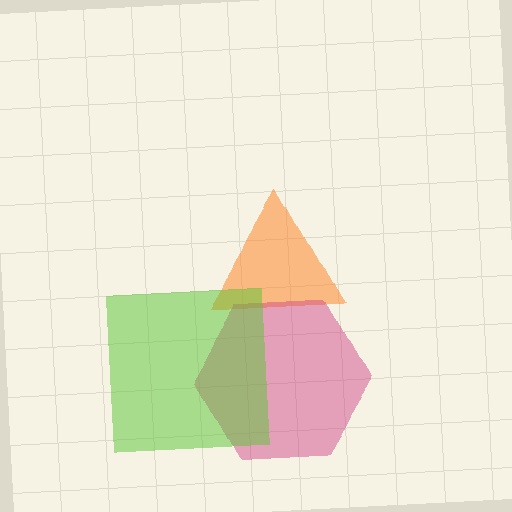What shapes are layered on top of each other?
The layered shapes are: an orange triangle, a magenta hexagon, a lime square.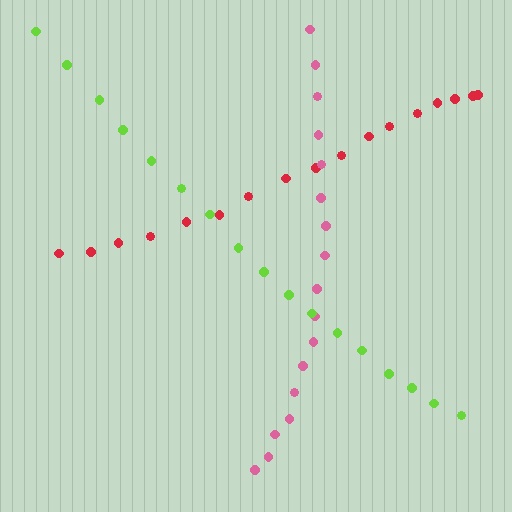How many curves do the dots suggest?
There are 3 distinct paths.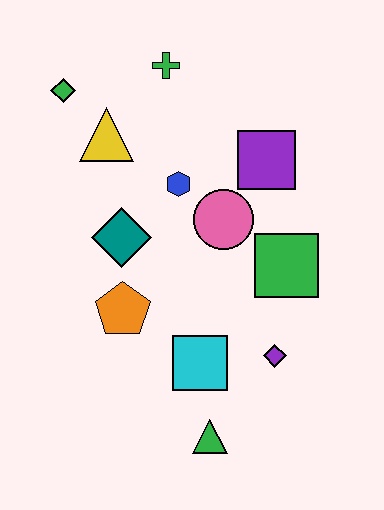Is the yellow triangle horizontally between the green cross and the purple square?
No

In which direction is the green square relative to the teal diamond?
The green square is to the right of the teal diamond.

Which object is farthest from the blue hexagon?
The green triangle is farthest from the blue hexagon.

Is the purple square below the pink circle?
No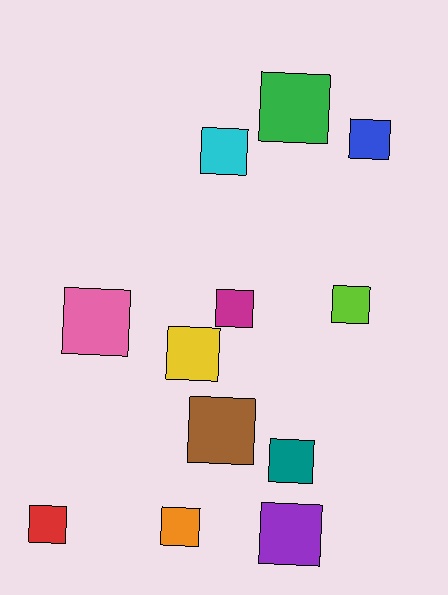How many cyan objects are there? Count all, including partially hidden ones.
There is 1 cyan object.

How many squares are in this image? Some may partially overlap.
There are 12 squares.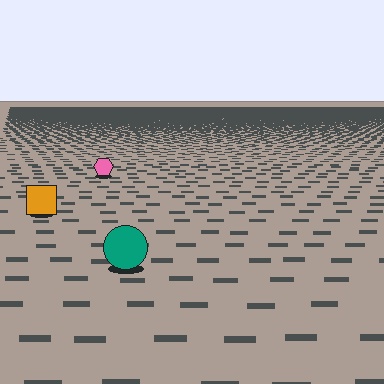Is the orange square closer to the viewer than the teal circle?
No. The teal circle is closer — you can tell from the texture gradient: the ground texture is coarser near it.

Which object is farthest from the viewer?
The pink hexagon is farthest from the viewer. It appears smaller and the ground texture around it is denser.